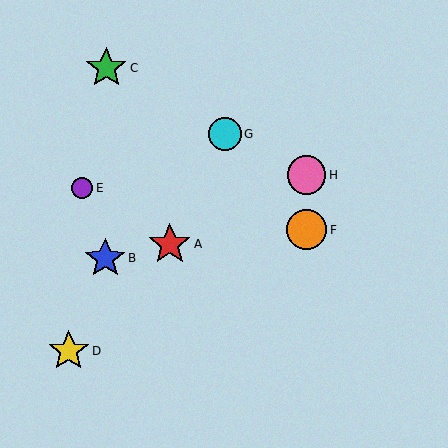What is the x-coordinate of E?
Object E is at x≈82.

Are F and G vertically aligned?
No, F is at x≈307 and G is at x≈225.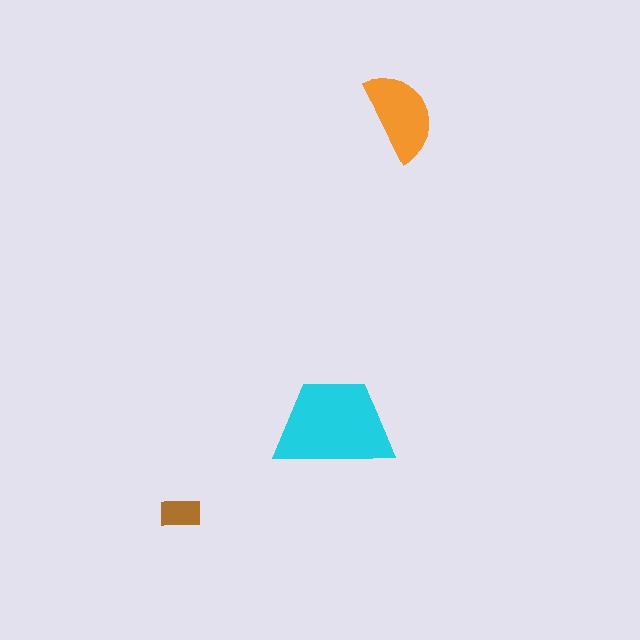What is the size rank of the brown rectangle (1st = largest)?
3rd.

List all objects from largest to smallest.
The cyan trapezoid, the orange semicircle, the brown rectangle.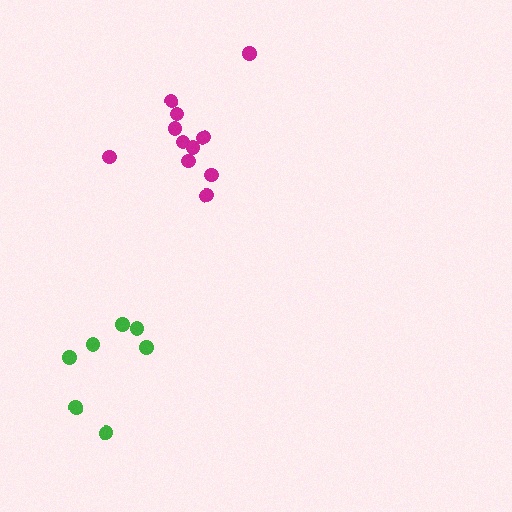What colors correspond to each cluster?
The clusters are colored: magenta, green.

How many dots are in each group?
Group 1: 11 dots, Group 2: 7 dots (18 total).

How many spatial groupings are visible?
There are 2 spatial groupings.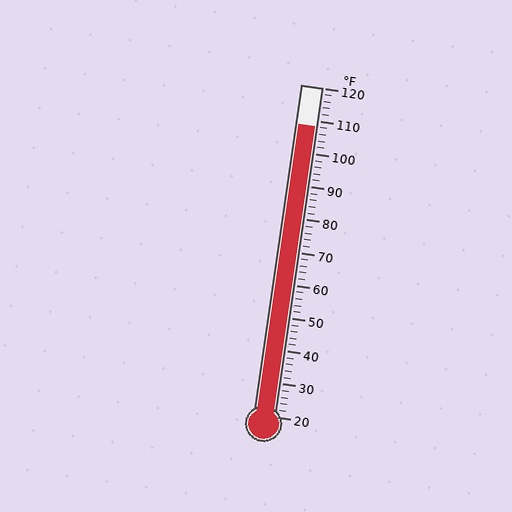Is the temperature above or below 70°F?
The temperature is above 70°F.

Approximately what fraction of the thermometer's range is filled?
The thermometer is filled to approximately 90% of its range.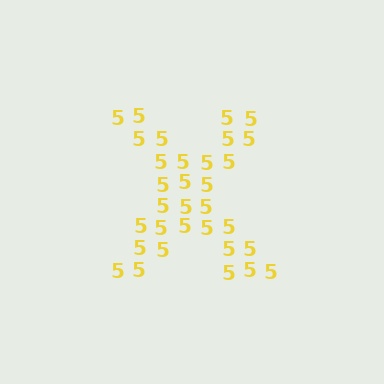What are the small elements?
The small elements are digit 5's.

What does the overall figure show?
The overall figure shows the letter X.